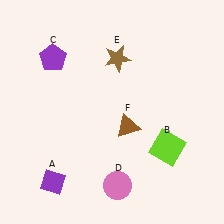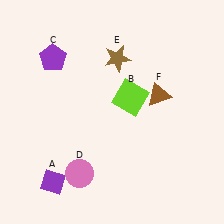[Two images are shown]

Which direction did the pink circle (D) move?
The pink circle (D) moved left.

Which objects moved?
The objects that moved are: the lime square (B), the pink circle (D), the brown triangle (F).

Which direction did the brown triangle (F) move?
The brown triangle (F) moved up.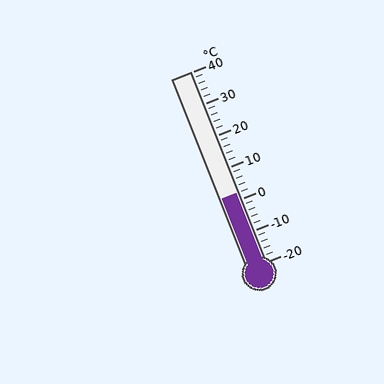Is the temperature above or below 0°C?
The temperature is above 0°C.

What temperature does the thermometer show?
The thermometer shows approximately 2°C.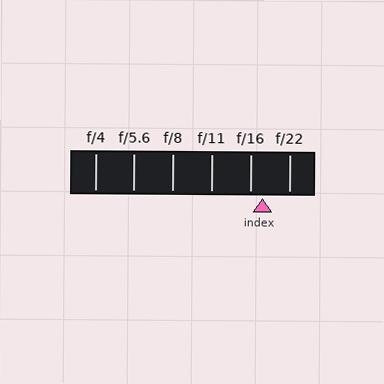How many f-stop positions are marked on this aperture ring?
There are 6 f-stop positions marked.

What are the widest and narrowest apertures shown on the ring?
The widest aperture shown is f/4 and the narrowest is f/22.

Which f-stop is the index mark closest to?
The index mark is closest to f/16.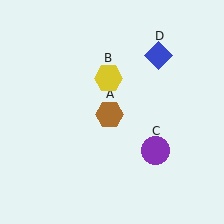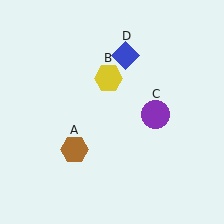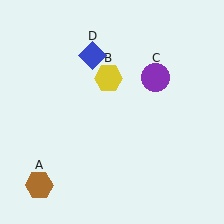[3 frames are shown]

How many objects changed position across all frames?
3 objects changed position: brown hexagon (object A), purple circle (object C), blue diamond (object D).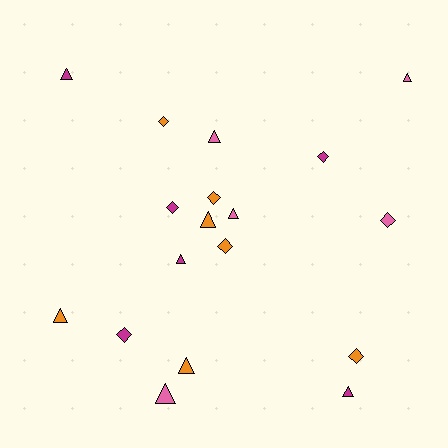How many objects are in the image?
There are 18 objects.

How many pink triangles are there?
There are 4 pink triangles.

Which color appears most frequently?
Orange, with 7 objects.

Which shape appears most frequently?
Triangle, with 10 objects.